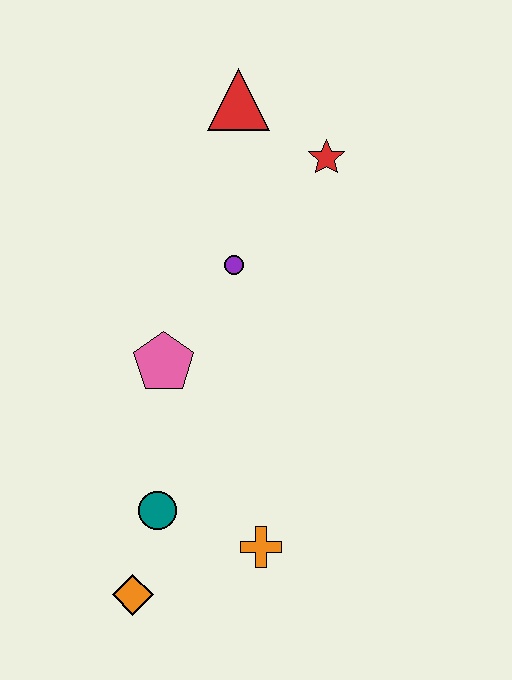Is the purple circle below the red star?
Yes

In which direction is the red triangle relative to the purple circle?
The red triangle is above the purple circle.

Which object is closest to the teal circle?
The orange diamond is closest to the teal circle.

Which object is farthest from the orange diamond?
The red triangle is farthest from the orange diamond.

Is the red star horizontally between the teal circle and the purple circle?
No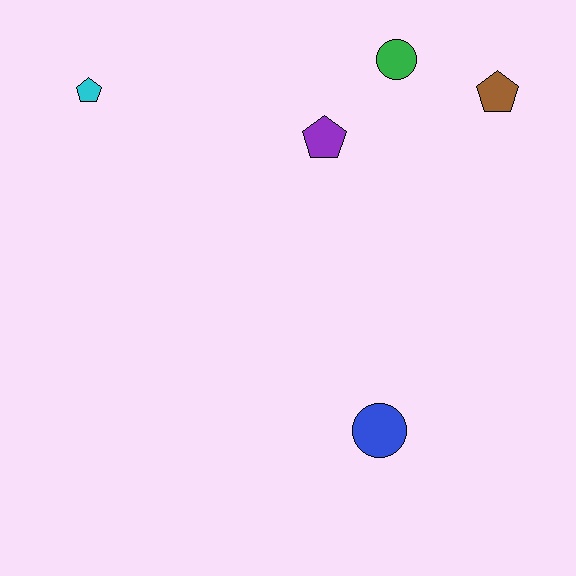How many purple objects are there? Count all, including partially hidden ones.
There is 1 purple object.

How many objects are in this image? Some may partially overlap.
There are 5 objects.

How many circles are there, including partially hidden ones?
There are 2 circles.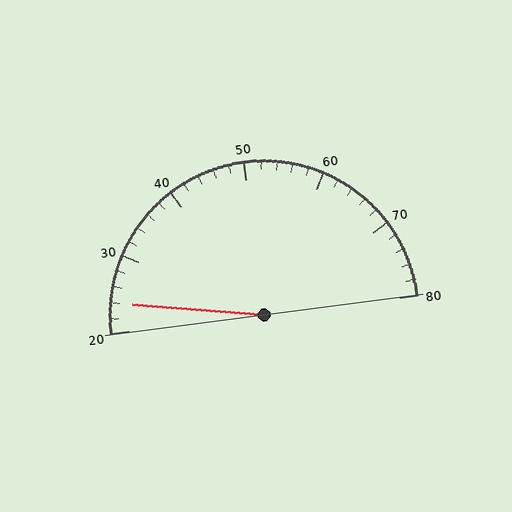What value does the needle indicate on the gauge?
The needle indicates approximately 24.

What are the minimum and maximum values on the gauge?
The gauge ranges from 20 to 80.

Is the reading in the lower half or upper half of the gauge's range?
The reading is in the lower half of the range (20 to 80).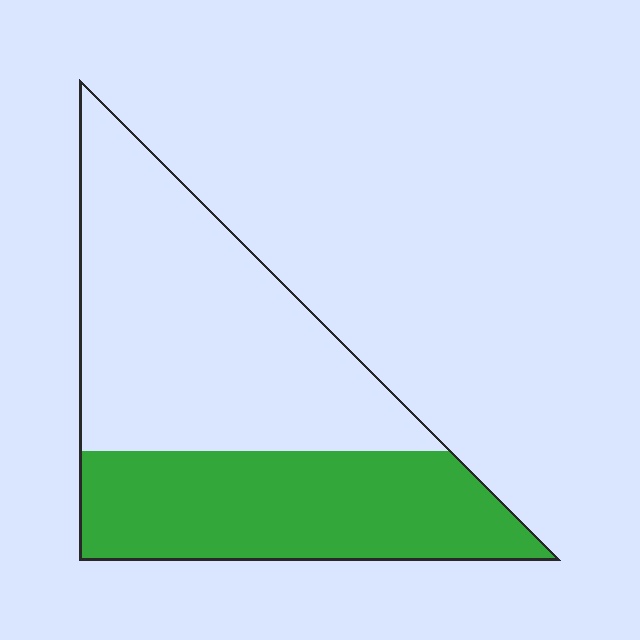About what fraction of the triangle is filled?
About two fifths (2/5).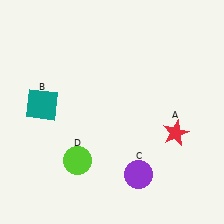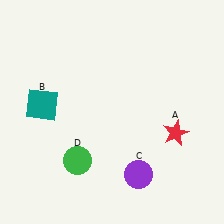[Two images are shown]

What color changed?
The circle (D) changed from lime in Image 1 to green in Image 2.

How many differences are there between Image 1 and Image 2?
There is 1 difference between the two images.